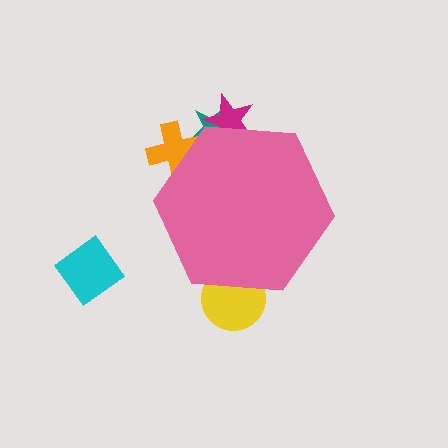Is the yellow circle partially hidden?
Yes, the yellow circle is partially hidden behind the pink hexagon.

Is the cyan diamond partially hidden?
No, the cyan diamond is fully visible.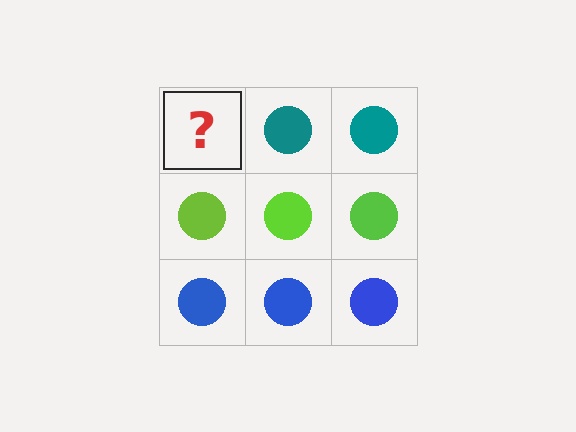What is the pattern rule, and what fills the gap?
The rule is that each row has a consistent color. The gap should be filled with a teal circle.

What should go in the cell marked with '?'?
The missing cell should contain a teal circle.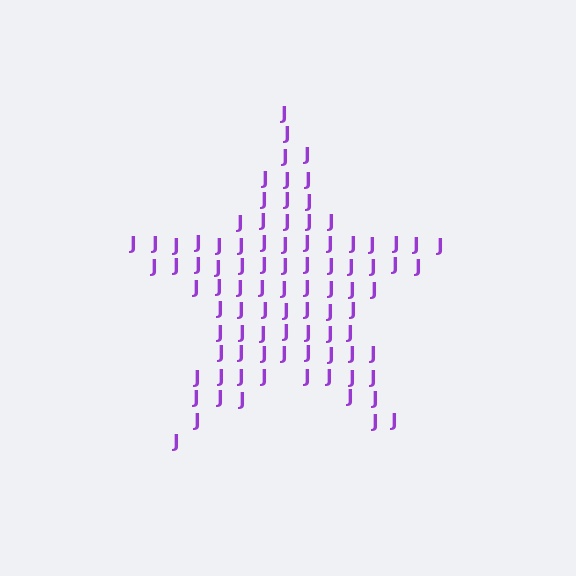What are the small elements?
The small elements are letter J's.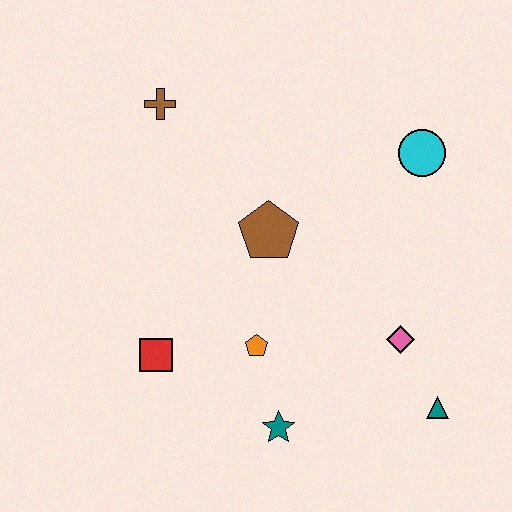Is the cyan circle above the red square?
Yes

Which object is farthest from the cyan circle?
The red square is farthest from the cyan circle.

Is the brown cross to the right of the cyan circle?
No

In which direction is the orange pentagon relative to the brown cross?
The orange pentagon is below the brown cross.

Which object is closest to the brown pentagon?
The orange pentagon is closest to the brown pentagon.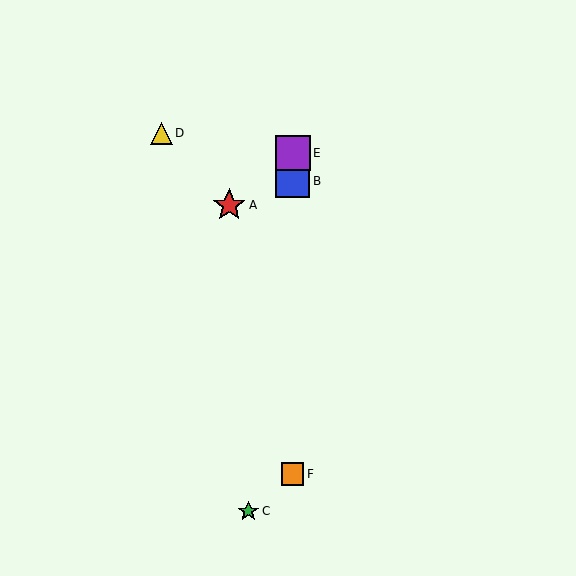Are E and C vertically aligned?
No, E is at x≈293 and C is at x≈248.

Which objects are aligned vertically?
Objects B, E, F are aligned vertically.